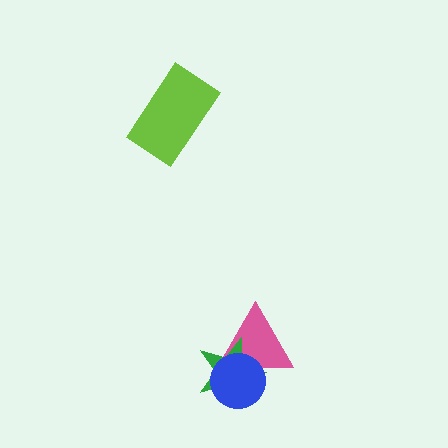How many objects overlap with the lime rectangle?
0 objects overlap with the lime rectangle.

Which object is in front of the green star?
The blue circle is in front of the green star.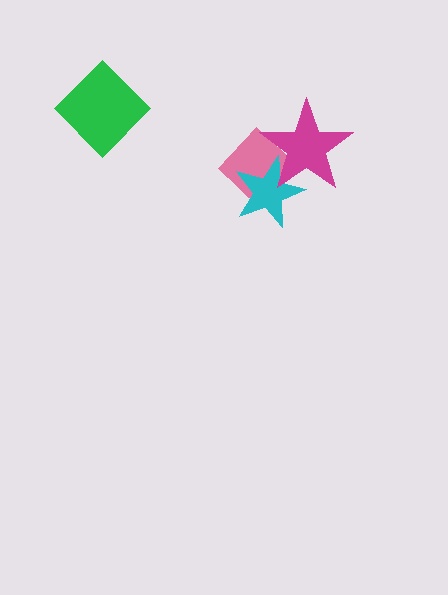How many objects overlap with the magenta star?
2 objects overlap with the magenta star.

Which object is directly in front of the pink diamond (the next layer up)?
The cyan star is directly in front of the pink diamond.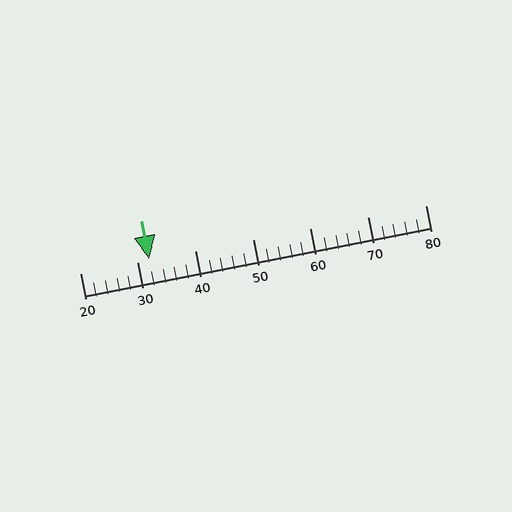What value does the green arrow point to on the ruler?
The green arrow points to approximately 32.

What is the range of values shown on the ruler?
The ruler shows values from 20 to 80.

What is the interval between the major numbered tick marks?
The major tick marks are spaced 10 units apart.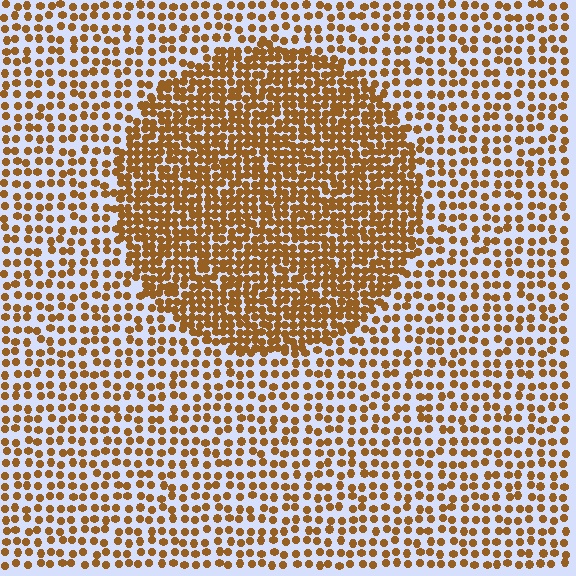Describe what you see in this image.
The image contains small brown elements arranged at two different densities. A circle-shaped region is visible where the elements are more densely packed than the surrounding area.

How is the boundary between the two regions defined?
The boundary is defined by a change in element density (approximately 2.0x ratio). All elements are the same color, size, and shape.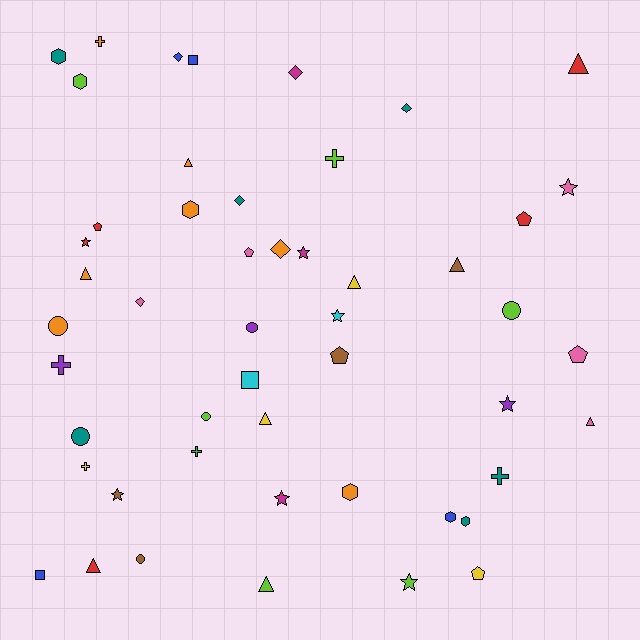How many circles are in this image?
There are 6 circles.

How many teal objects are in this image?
There are 6 teal objects.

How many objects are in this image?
There are 50 objects.